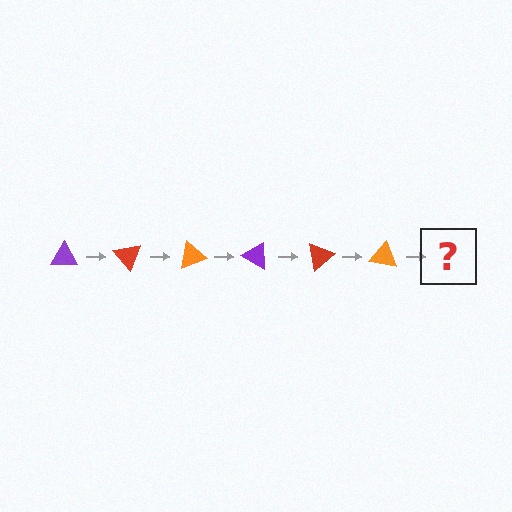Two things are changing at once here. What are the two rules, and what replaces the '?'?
The two rules are that it rotates 50 degrees each step and the color cycles through purple, red, and orange. The '?' should be a purple triangle, rotated 300 degrees from the start.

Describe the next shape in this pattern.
It should be a purple triangle, rotated 300 degrees from the start.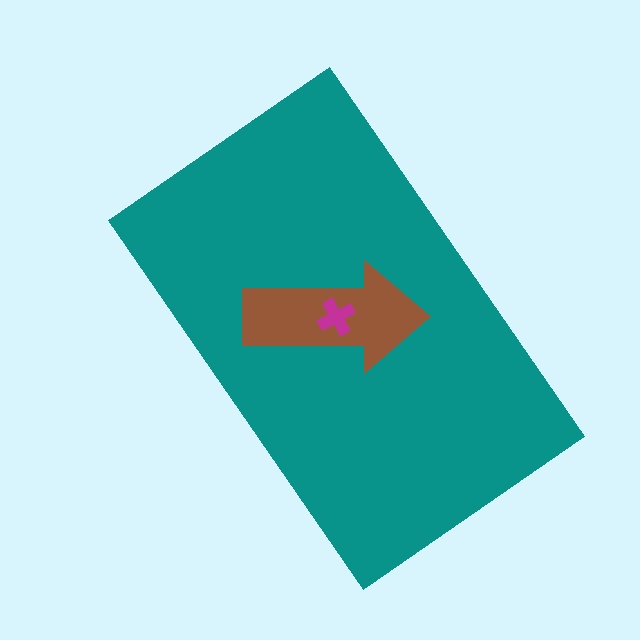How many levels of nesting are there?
3.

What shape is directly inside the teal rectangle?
The brown arrow.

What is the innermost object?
The magenta cross.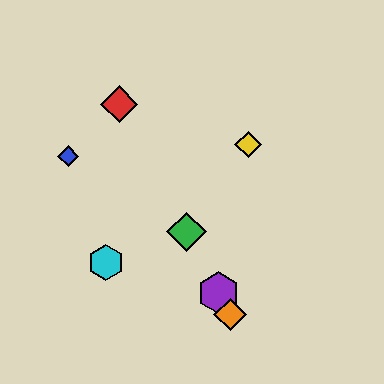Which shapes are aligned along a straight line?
The red diamond, the green diamond, the purple hexagon, the orange diamond are aligned along a straight line.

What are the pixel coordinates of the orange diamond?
The orange diamond is at (230, 314).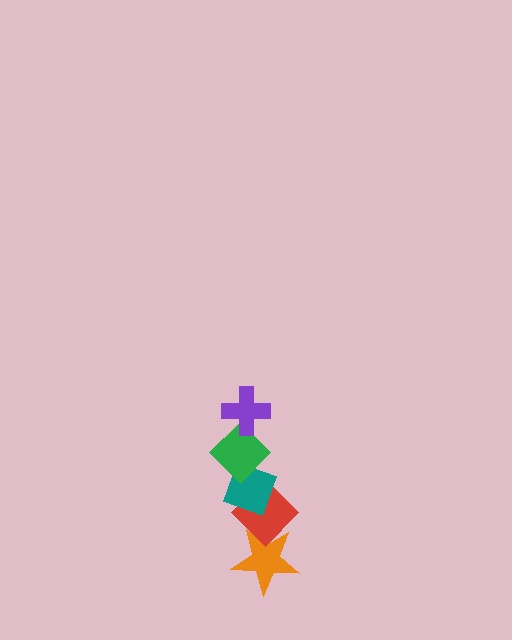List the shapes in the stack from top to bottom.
From top to bottom: the purple cross, the green diamond, the teal diamond, the red diamond, the orange star.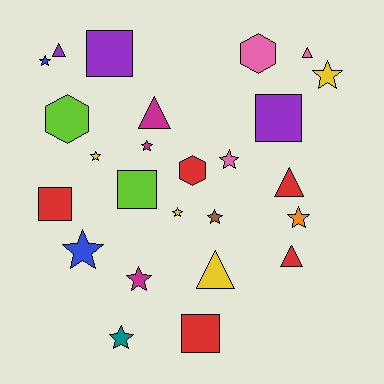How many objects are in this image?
There are 25 objects.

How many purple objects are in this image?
There are 3 purple objects.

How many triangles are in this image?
There are 6 triangles.